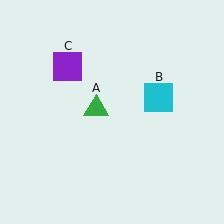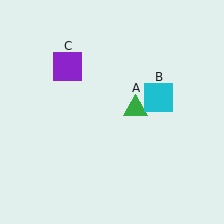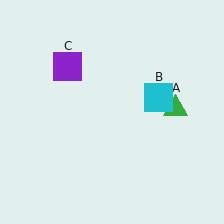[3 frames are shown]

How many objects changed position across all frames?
1 object changed position: green triangle (object A).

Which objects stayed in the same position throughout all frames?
Cyan square (object B) and purple square (object C) remained stationary.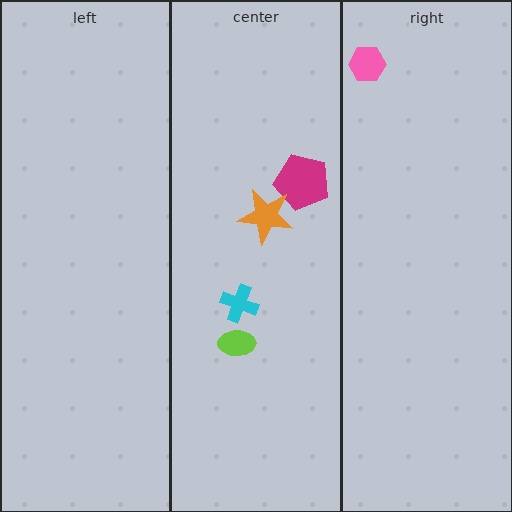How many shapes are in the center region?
4.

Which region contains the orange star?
The center region.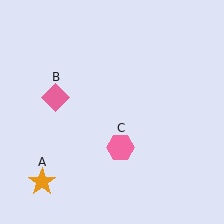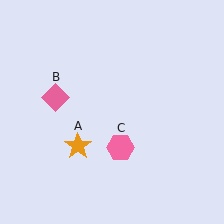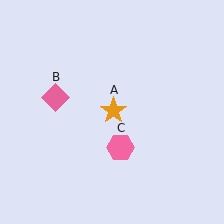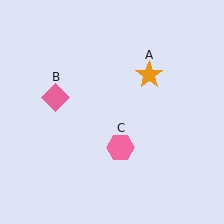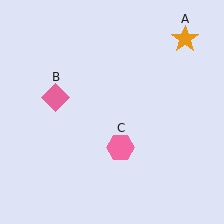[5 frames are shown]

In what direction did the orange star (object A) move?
The orange star (object A) moved up and to the right.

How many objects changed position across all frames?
1 object changed position: orange star (object A).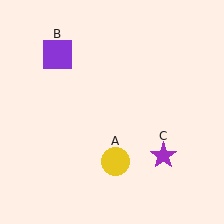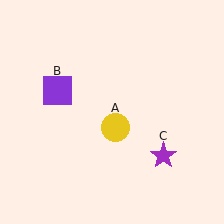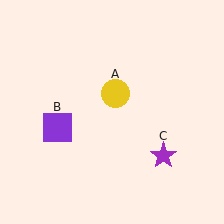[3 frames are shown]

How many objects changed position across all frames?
2 objects changed position: yellow circle (object A), purple square (object B).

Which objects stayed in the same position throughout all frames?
Purple star (object C) remained stationary.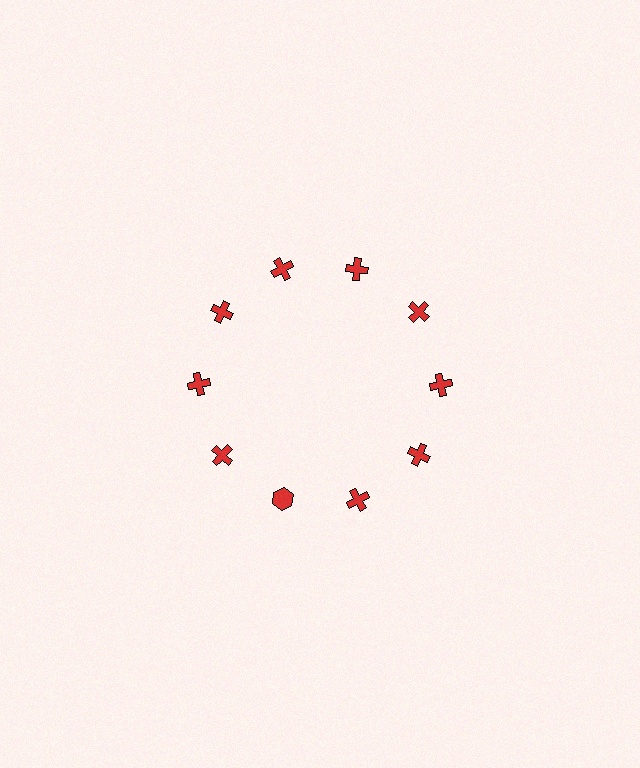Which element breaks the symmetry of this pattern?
The red hexagon at roughly the 7 o'clock position breaks the symmetry. All other shapes are red crosses.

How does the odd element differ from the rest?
It has a different shape: hexagon instead of cross.